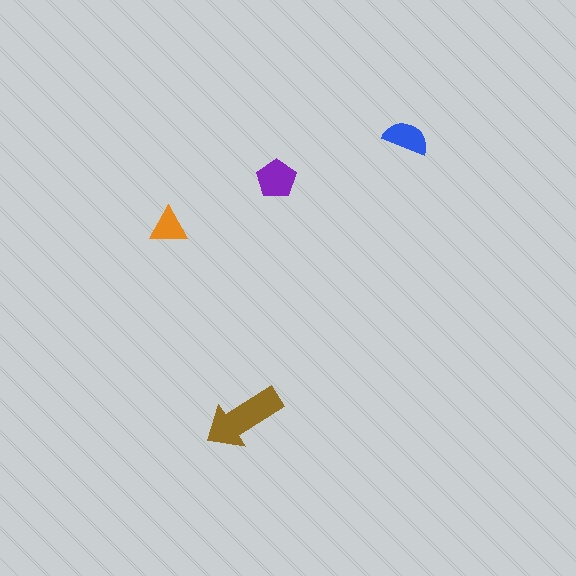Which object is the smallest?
The orange triangle.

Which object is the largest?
The brown arrow.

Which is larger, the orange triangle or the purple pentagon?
The purple pentagon.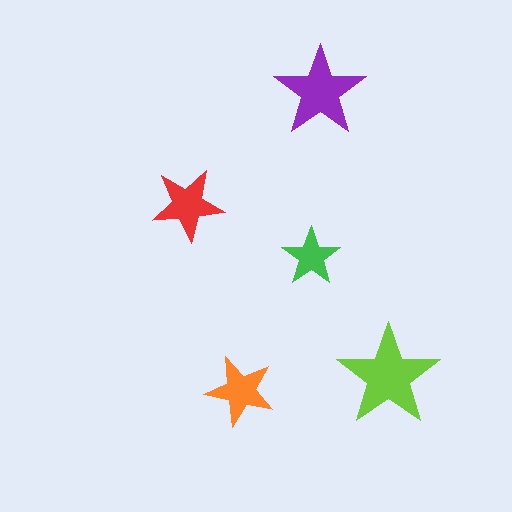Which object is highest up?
The purple star is topmost.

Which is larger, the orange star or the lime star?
The lime one.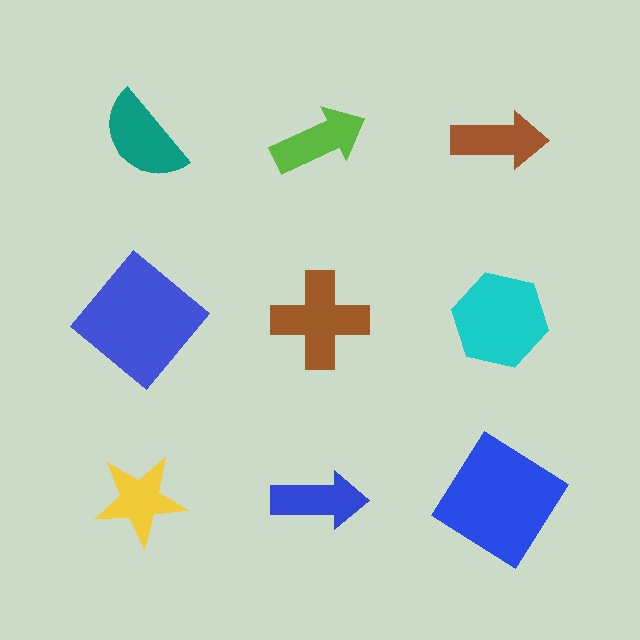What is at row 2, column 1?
A blue diamond.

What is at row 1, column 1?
A teal semicircle.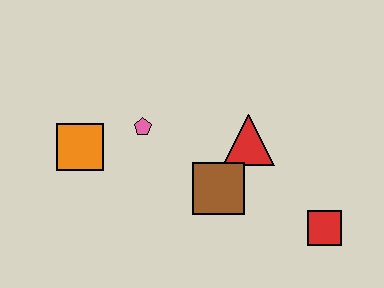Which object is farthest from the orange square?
The red square is farthest from the orange square.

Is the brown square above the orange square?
No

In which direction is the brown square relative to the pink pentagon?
The brown square is to the right of the pink pentagon.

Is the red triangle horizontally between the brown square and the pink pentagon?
No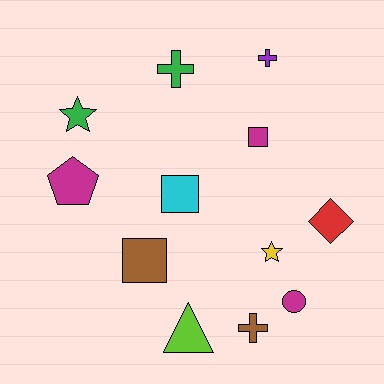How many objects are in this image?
There are 12 objects.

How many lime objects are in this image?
There is 1 lime object.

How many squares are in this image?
There are 3 squares.